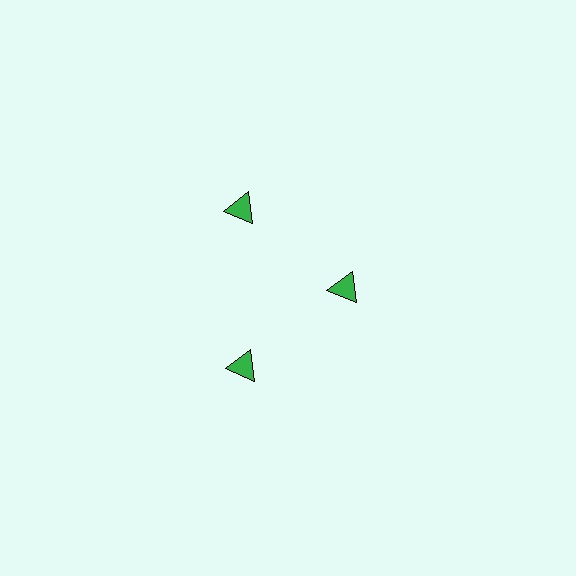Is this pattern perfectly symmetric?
No. The 3 green triangles are arranged in a ring, but one element near the 3 o'clock position is pulled inward toward the center, breaking the 3-fold rotational symmetry.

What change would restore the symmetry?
The symmetry would be restored by moving it outward, back onto the ring so that all 3 triangles sit at equal angles and equal distance from the center.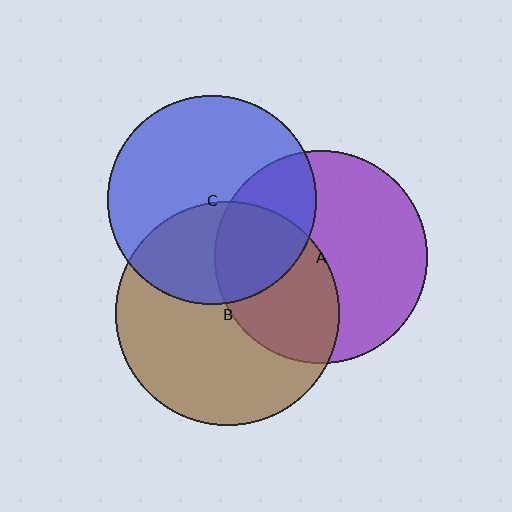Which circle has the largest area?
Circle B (brown).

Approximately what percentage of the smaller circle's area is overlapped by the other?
Approximately 40%.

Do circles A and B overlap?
Yes.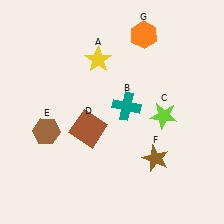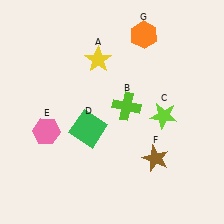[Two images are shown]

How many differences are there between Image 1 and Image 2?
There are 3 differences between the two images.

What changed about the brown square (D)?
In Image 1, D is brown. In Image 2, it changed to green.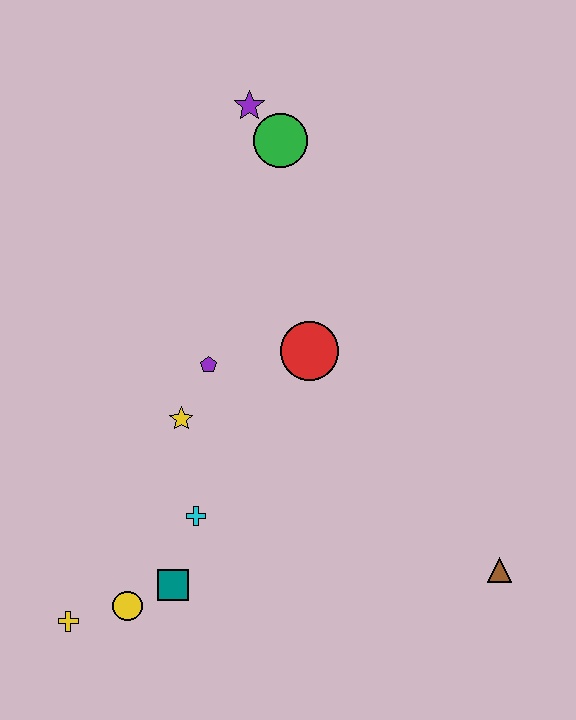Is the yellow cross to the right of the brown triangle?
No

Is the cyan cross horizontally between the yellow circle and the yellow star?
No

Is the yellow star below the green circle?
Yes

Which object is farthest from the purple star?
The yellow cross is farthest from the purple star.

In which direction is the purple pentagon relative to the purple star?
The purple pentagon is below the purple star.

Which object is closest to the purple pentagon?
The yellow star is closest to the purple pentagon.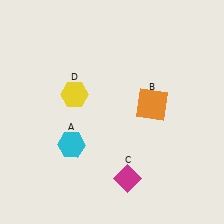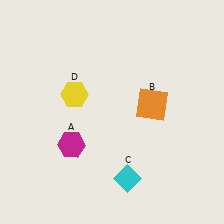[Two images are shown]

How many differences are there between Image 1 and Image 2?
There are 2 differences between the two images.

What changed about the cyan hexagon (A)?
In Image 1, A is cyan. In Image 2, it changed to magenta.